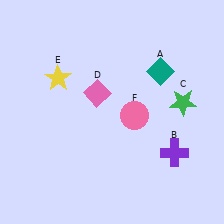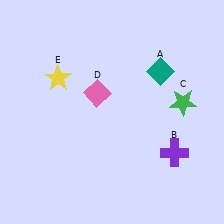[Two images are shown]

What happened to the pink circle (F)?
The pink circle (F) was removed in Image 2. It was in the bottom-right area of Image 1.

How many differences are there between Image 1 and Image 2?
There is 1 difference between the two images.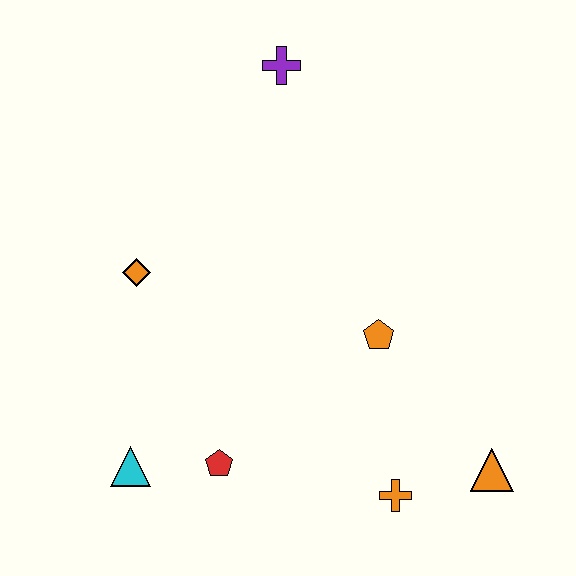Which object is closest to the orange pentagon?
The orange cross is closest to the orange pentagon.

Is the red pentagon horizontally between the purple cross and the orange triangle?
No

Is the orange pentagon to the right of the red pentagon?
Yes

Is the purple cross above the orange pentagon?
Yes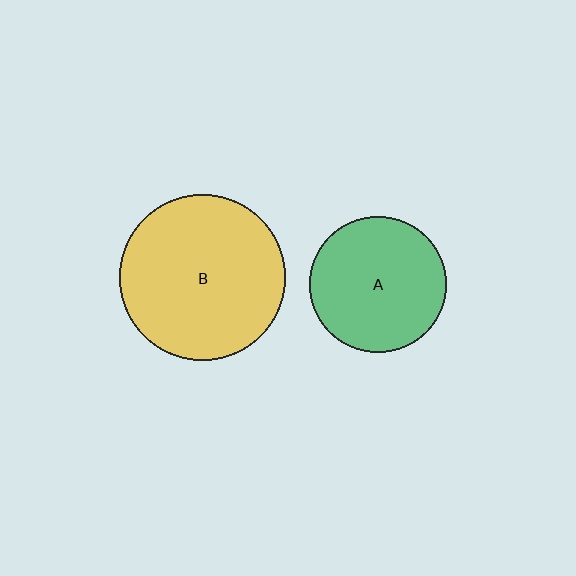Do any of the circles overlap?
No, none of the circles overlap.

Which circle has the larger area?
Circle B (yellow).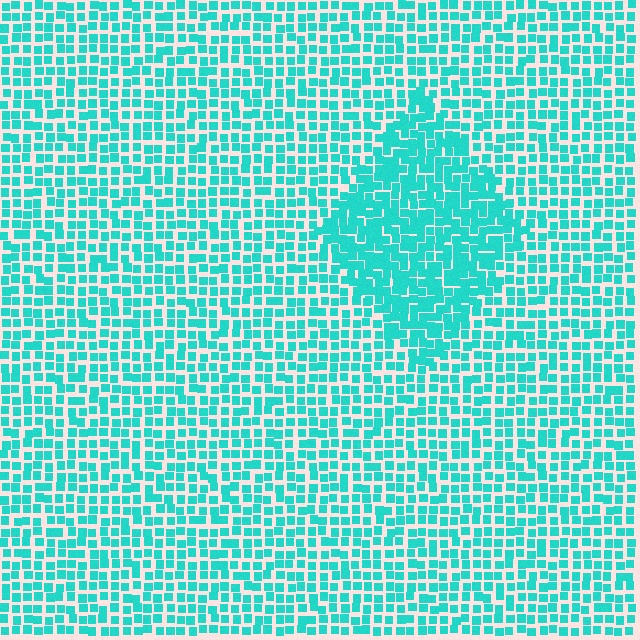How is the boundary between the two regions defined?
The boundary is defined by a change in element density (approximately 1.6x ratio). All elements are the same color, size, and shape.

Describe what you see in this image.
The image contains small cyan elements arranged at two different densities. A diamond-shaped region is visible where the elements are more densely packed than the surrounding area.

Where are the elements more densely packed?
The elements are more densely packed inside the diamond boundary.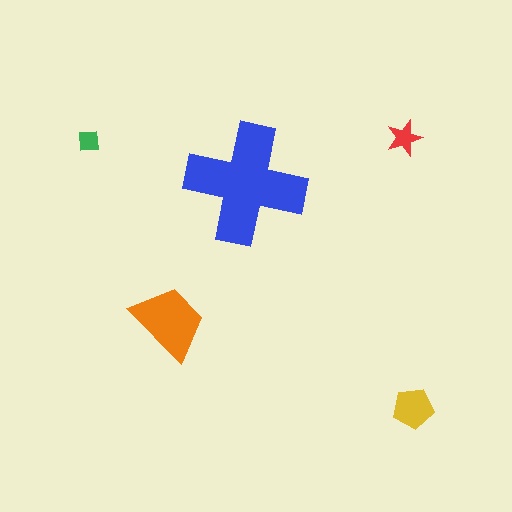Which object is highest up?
The red star is topmost.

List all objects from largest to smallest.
The blue cross, the orange trapezoid, the yellow pentagon, the red star, the green square.